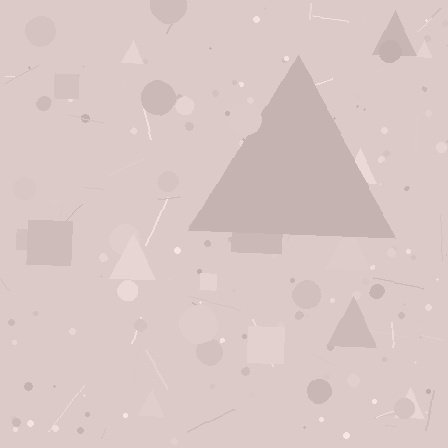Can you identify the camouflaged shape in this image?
The camouflaged shape is a triangle.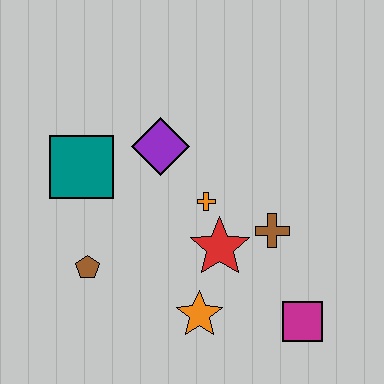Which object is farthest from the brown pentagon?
The magenta square is farthest from the brown pentagon.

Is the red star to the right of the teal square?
Yes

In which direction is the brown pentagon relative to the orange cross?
The brown pentagon is to the left of the orange cross.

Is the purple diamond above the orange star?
Yes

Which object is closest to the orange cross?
The red star is closest to the orange cross.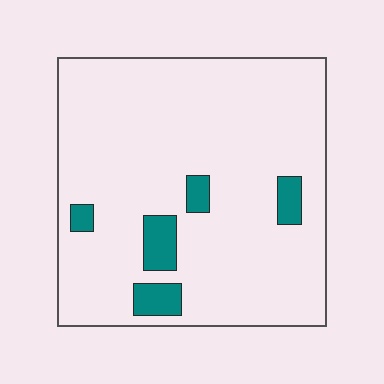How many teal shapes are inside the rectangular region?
5.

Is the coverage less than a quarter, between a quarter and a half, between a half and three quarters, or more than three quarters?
Less than a quarter.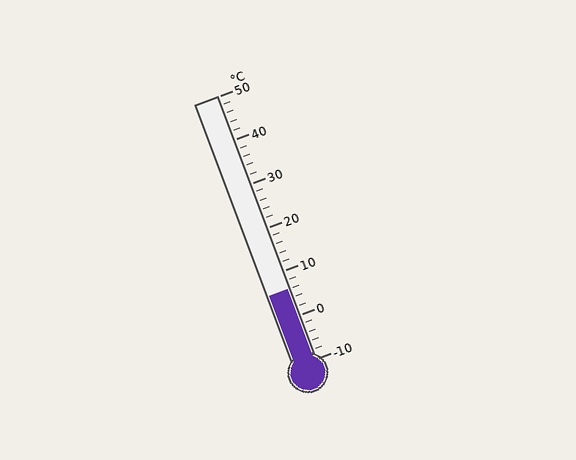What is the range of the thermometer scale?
The thermometer scale ranges from -10°C to 50°C.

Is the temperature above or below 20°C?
The temperature is below 20°C.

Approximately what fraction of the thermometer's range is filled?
The thermometer is filled to approximately 25% of its range.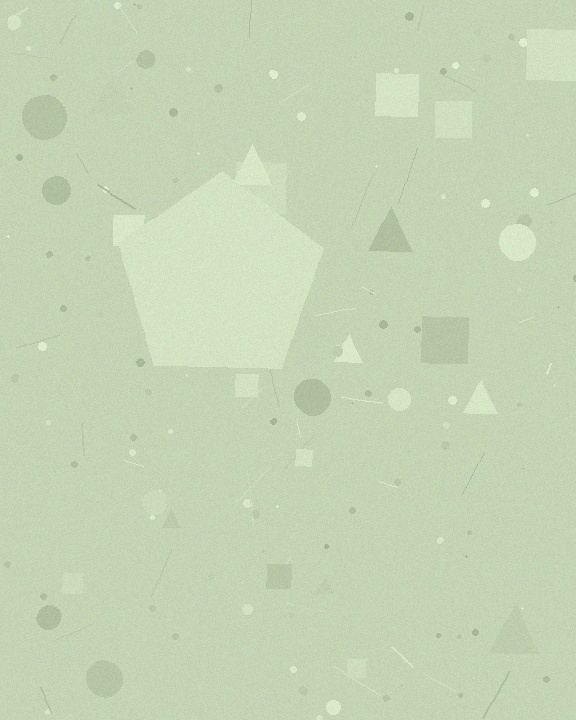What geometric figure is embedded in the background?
A pentagon is embedded in the background.